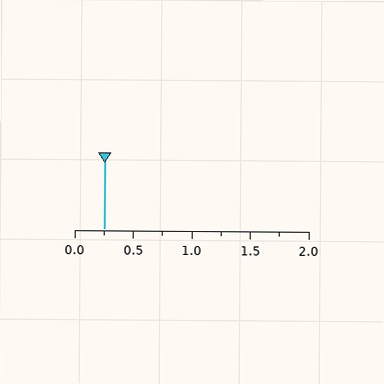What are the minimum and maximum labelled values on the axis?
The axis runs from 0.0 to 2.0.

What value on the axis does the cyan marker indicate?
The marker indicates approximately 0.25.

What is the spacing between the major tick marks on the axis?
The major ticks are spaced 0.5 apart.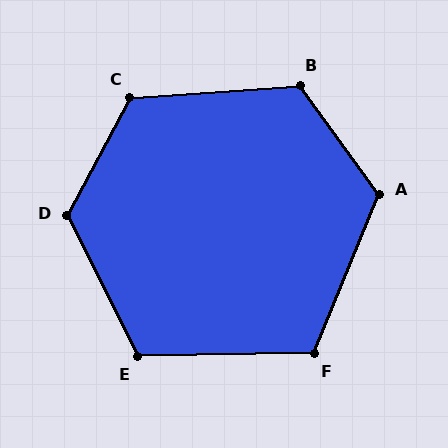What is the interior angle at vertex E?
Approximately 116 degrees (obtuse).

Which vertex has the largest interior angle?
D, at approximately 125 degrees.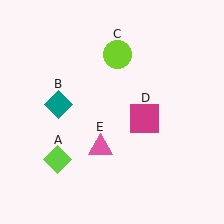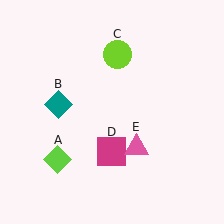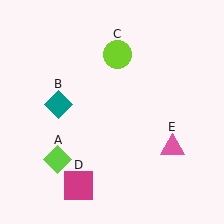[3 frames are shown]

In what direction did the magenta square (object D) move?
The magenta square (object D) moved down and to the left.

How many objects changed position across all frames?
2 objects changed position: magenta square (object D), pink triangle (object E).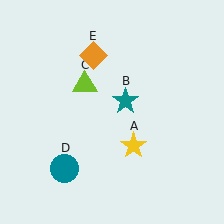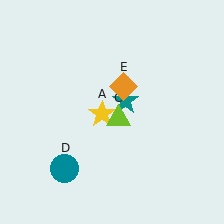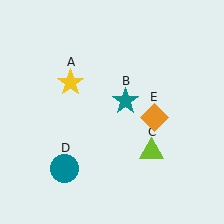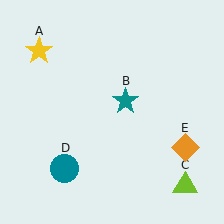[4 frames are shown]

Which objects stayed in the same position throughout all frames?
Teal star (object B) and teal circle (object D) remained stationary.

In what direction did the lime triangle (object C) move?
The lime triangle (object C) moved down and to the right.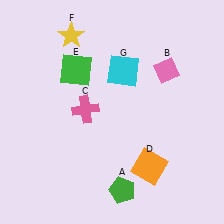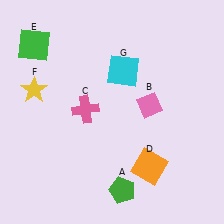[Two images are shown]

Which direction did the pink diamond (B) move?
The pink diamond (B) moved down.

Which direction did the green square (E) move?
The green square (E) moved left.